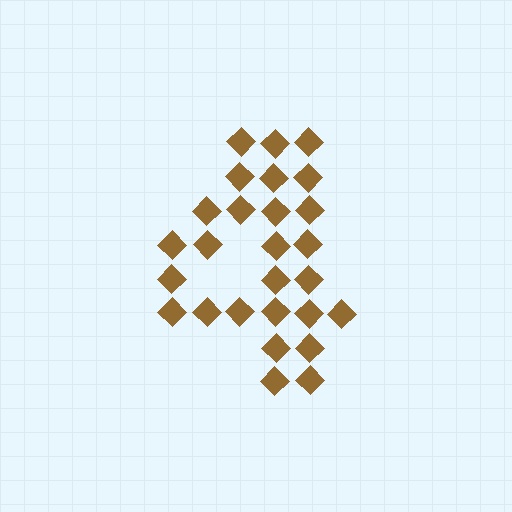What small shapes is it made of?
It is made of small diamonds.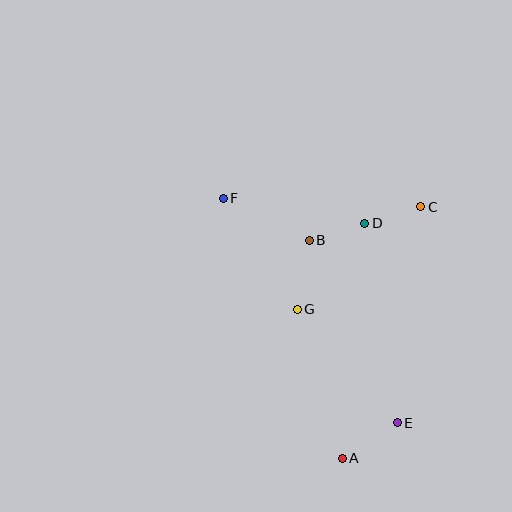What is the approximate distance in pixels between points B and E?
The distance between B and E is approximately 203 pixels.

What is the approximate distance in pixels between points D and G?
The distance between D and G is approximately 109 pixels.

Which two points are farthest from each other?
Points A and F are farthest from each other.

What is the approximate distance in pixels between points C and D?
The distance between C and D is approximately 58 pixels.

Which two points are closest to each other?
Points B and D are closest to each other.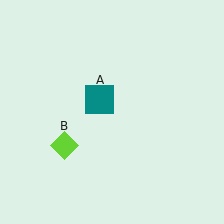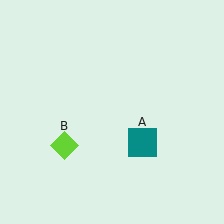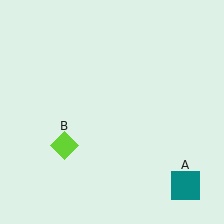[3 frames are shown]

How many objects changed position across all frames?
1 object changed position: teal square (object A).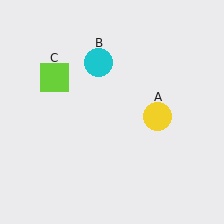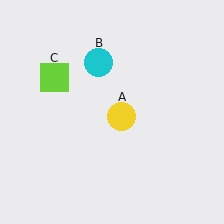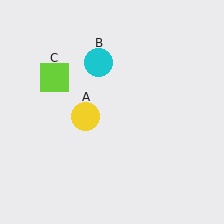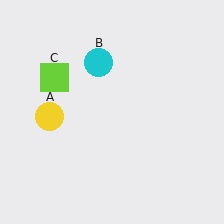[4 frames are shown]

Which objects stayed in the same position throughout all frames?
Cyan circle (object B) and lime square (object C) remained stationary.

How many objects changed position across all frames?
1 object changed position: yellow circle (object A).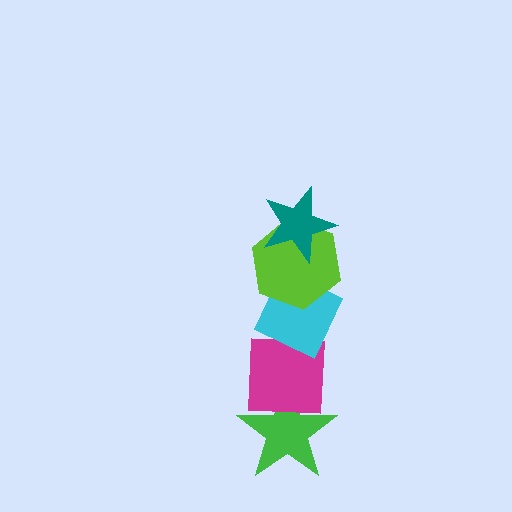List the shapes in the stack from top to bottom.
From top to bottom: the teal star, the lime hexagon, the cyan diamond, the magenta square, the green star.